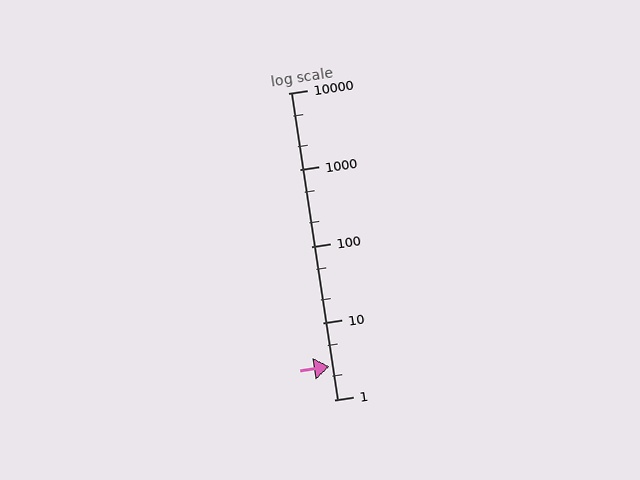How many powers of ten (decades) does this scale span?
The scale spans 4 decades, from 1 to 10000.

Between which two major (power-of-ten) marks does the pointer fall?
The pointer is between 1 and 10.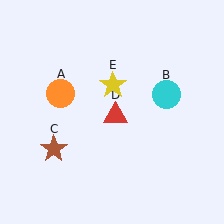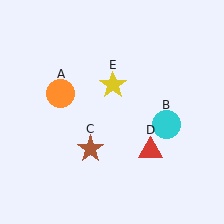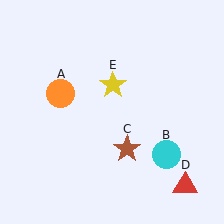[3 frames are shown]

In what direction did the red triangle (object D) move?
The red triangle (object D) moved down and to the right.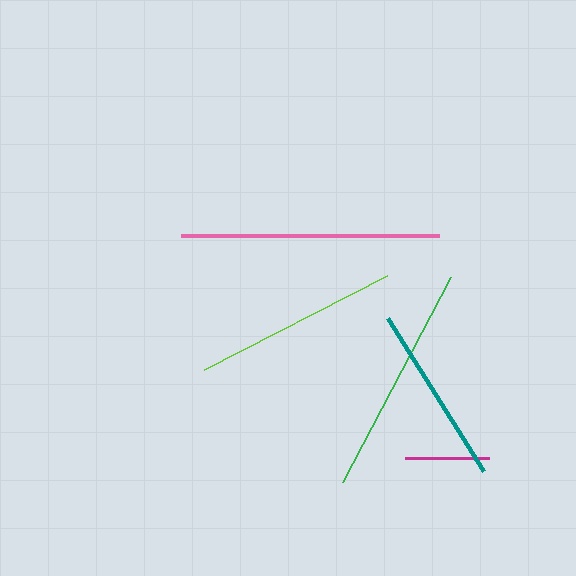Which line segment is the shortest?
The magenta line is the shortest at approximately 84 pixels.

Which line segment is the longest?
The pink line is the longest at approximately 257 pixels.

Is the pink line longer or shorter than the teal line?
The pink line is longer than the teal line.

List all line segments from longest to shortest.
From longest to shortest: pink, green, lime, teal, magenta.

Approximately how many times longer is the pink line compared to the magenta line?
The pink line is approximately 3.1 times the length of the magenta line.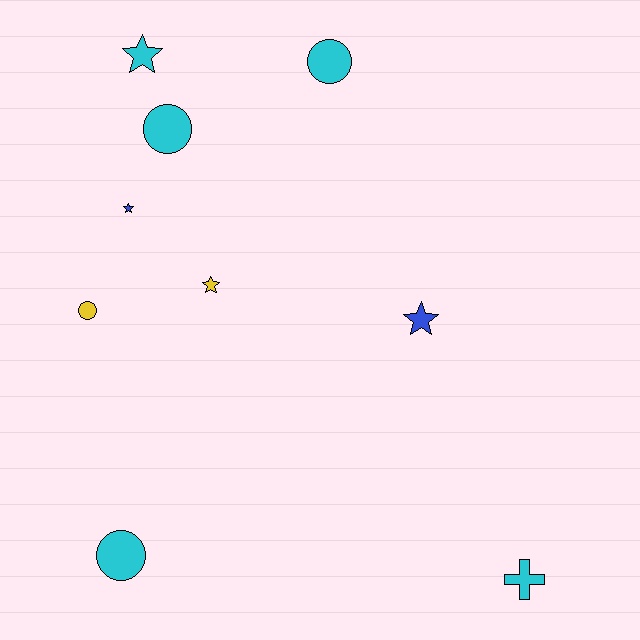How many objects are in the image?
There are 9 objects.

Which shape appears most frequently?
Star, with 4 objects.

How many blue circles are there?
There are no blue circles.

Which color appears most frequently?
Cyan, with 5 objects.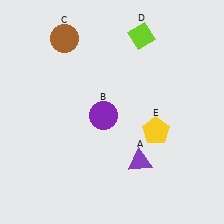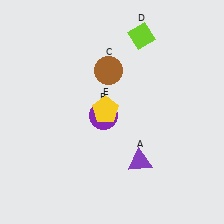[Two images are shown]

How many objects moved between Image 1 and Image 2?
2 objects moved between the two images.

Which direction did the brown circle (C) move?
The brown circle (C) moved right.